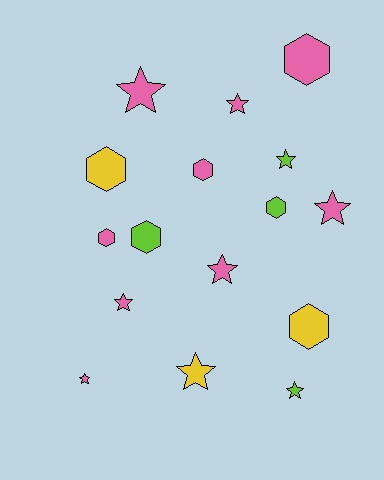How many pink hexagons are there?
There are 3 pink hexagons.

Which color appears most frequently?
Pink, with 9 objects.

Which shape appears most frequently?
Star, with 9 objects.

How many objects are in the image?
There are 16 objects.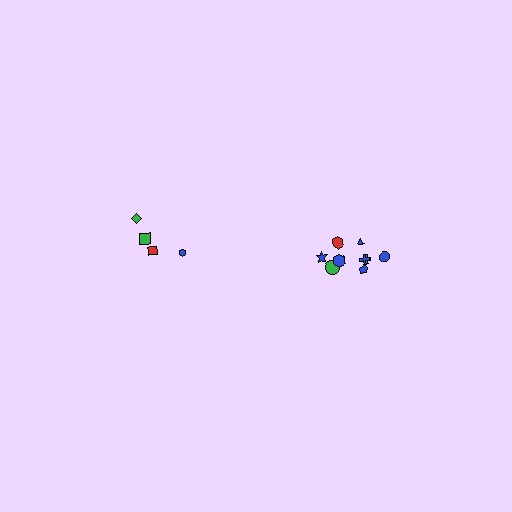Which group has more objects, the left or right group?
The right group.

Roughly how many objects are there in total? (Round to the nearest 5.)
Roughly 15 objects in total.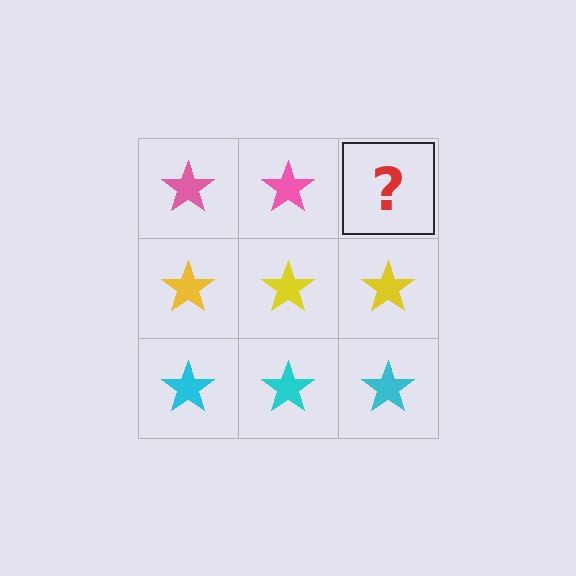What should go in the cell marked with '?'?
The missing cell should contain a pink star.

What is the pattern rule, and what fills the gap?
The rule is that each row has a consistent color. The gap should be filled with a pink star.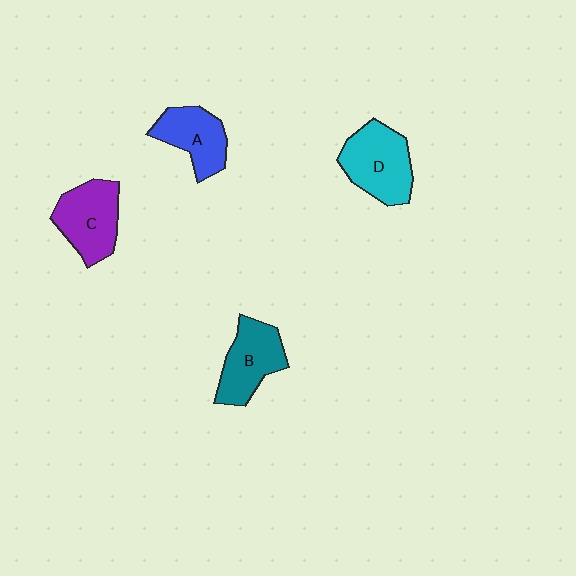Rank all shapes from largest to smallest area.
From largest to smallest: D (cyan), C (purple), B (teal), A (blue).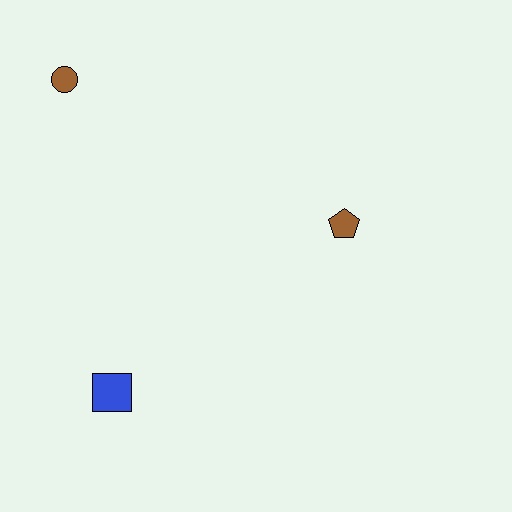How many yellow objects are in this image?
There are no yellow objects.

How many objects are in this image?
There are 3 objects.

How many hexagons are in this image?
There are no hexagons.